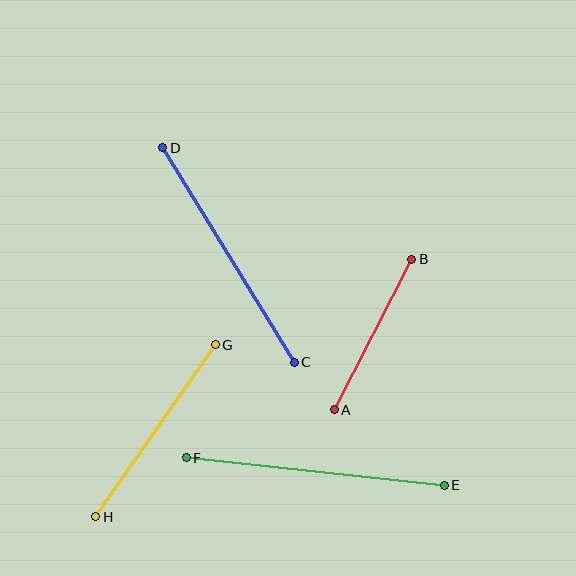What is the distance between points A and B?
The distance is approximately 169 pixels.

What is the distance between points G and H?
The distance is approximately 210 pixels.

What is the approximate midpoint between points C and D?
The midpoint is at approximately (228, 255) pixels.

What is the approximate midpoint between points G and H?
The midpoint is at approximately (155, 431) pixels.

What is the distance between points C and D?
The distance is approximately 252 pixels.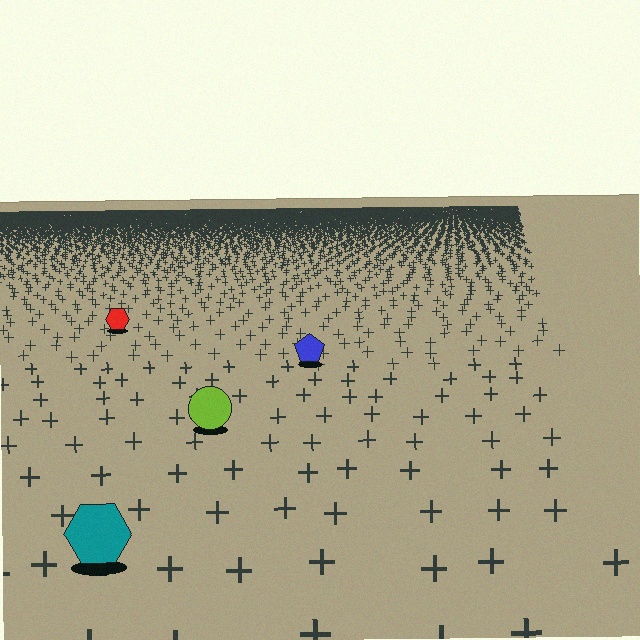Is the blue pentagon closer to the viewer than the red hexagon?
Yes. The blue pentagon is closer — you can tell from the texture gradient: the ground texture is coarser near it.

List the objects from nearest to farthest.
From nearest to farthest: the teal hexagon, the lime circle, the blue pentagon, the red hexagon.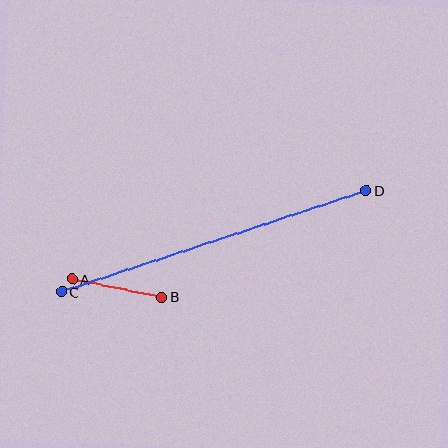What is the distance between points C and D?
The distance is approximately 321 pixels.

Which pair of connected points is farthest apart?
Points C and D are farthest apart.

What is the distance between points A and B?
The distance is approximately 91 pixels.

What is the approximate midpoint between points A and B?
The midpoint is at approximately (117, 288) pixels.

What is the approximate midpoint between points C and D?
The midpoint is at approximately (214, 241) pixels.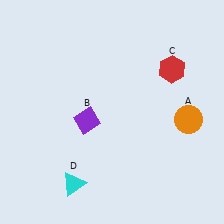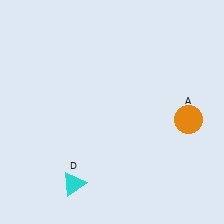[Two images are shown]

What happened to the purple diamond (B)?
The purple diamond (B) was removed in Image 2. It was in the bottom-left area of Image 1.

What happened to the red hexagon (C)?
The red hexagon (C) was removed in Image 2. It was in the top-right area of Image 1.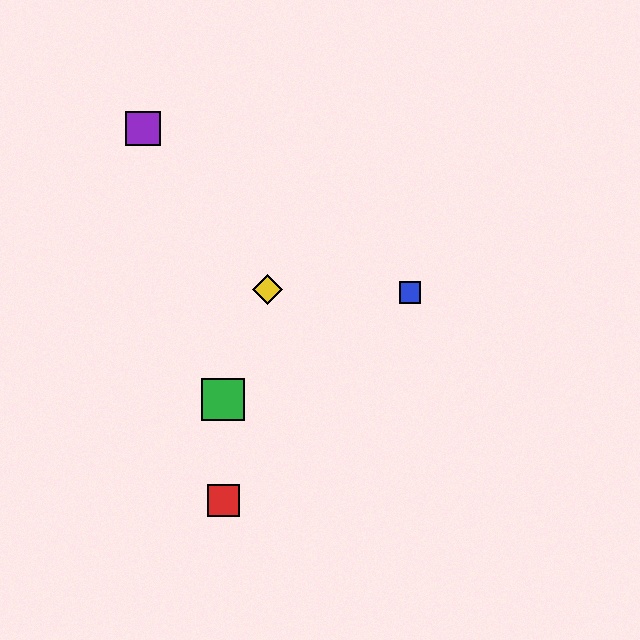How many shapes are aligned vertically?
2 shapes (the red square, the green square) are aligned vertically.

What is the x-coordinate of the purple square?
The purple square is at x≈143.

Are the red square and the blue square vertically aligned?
No, the red square is at x≈223 and the blue square is at x≈410.